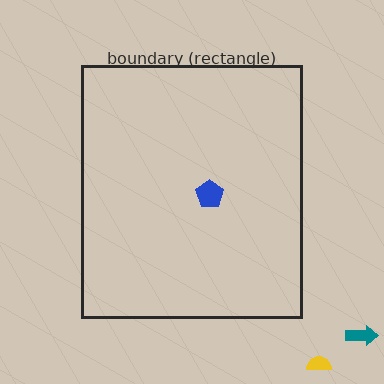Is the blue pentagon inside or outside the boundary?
Inside.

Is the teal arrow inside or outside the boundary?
Outside.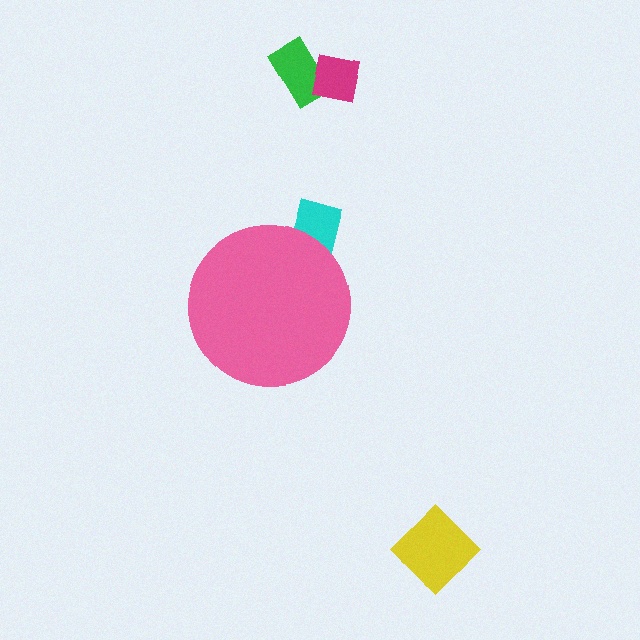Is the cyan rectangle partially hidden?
Yes, the cyan rectangle is partially hidden behind the pink circle.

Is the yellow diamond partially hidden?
No, the yellow diamond is fully visible.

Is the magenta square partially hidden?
No, the magenta square is fully visible.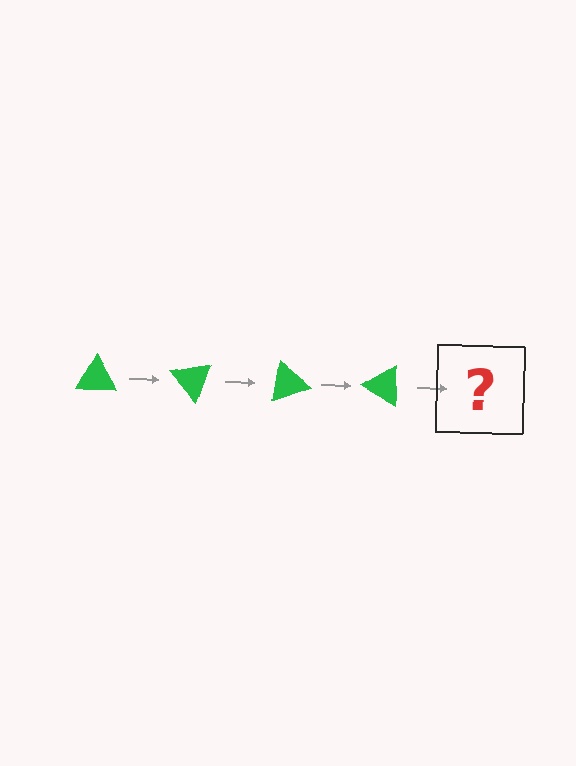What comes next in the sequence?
The next element should be a green triangle rotated 200 degrees.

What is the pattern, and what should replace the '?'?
The pattern is that the triangle rotates 50 degrees each step. The '?' should be a green triangle rotated 200 degrees.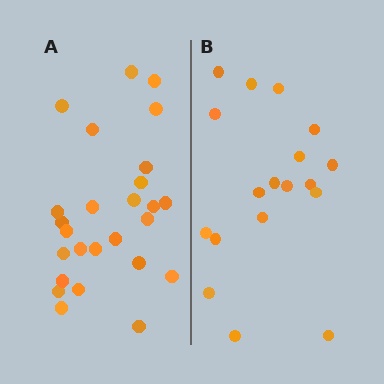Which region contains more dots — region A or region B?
Region A (the left region) has more dots.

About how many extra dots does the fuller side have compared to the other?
Region A has roughly 8 or so more dots than region B.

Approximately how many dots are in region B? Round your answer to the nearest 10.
About 20 dots. (The exact count is 18, which rounds to 20.)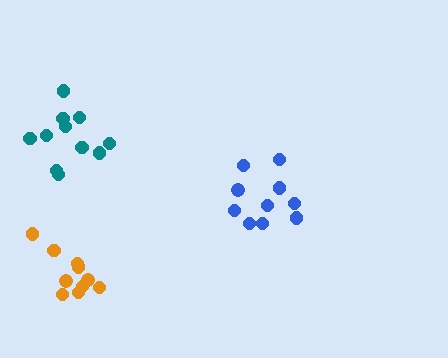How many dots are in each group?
Group 1: 10 dots, Group 2: 10 dots, Group 3: 11 dots (31 total).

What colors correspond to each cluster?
The clusters are colored: orange, blue, teal.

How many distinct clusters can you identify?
There are 3 distinct clusters.